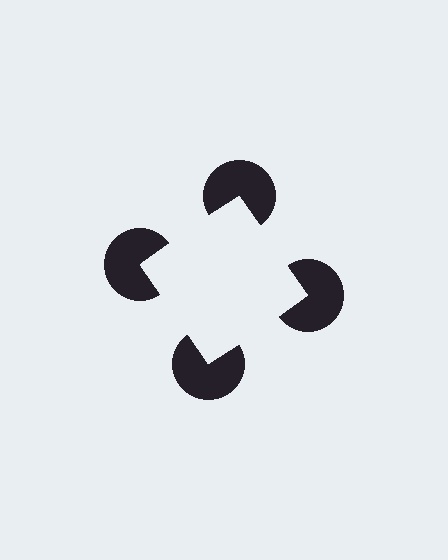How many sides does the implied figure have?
4 sides.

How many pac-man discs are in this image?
There are 4 — one at each vertex of the illusory square.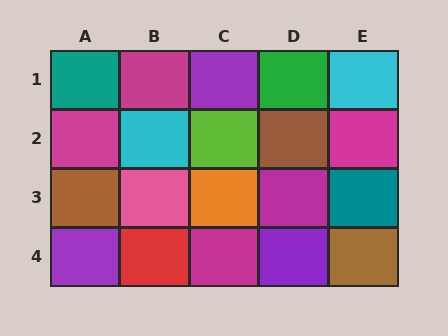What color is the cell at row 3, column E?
Teal.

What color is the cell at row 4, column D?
Purple.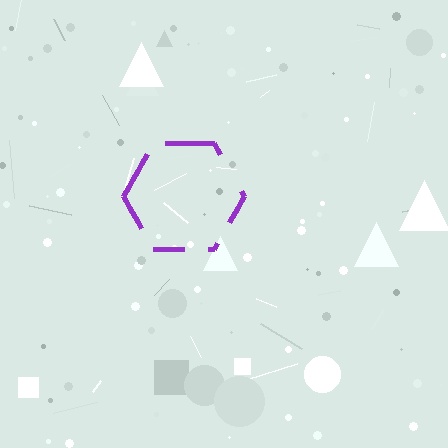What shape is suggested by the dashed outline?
The dashed outline suggests a hexagon.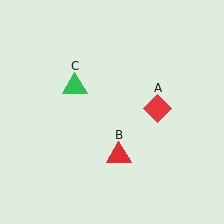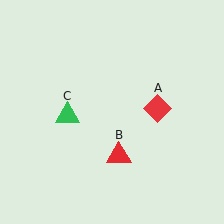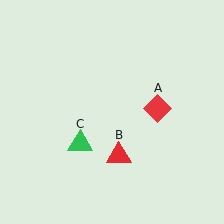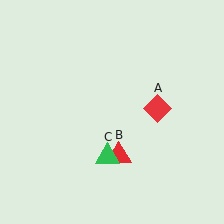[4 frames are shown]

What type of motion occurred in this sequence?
The green triangle (object C) rotated counterclockwise around the center of the scene.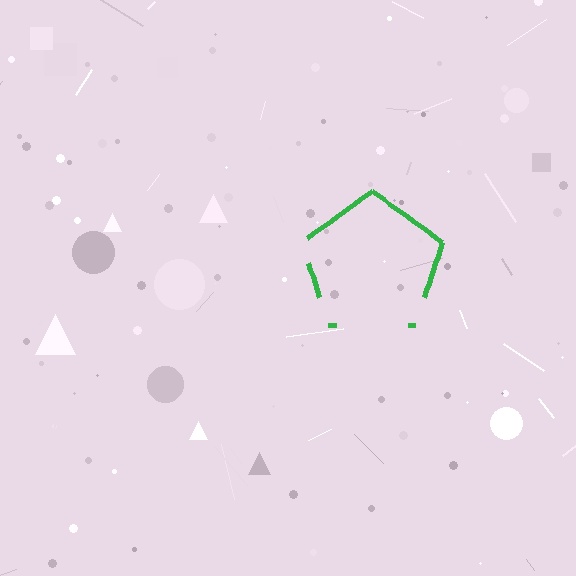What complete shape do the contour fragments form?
The contour fragments form a pentagon.